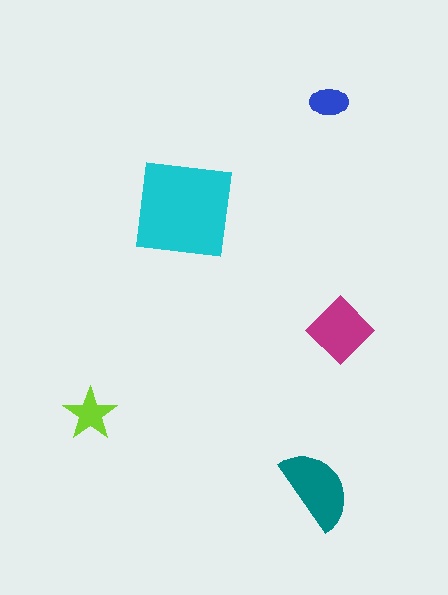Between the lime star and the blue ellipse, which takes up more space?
The lime star.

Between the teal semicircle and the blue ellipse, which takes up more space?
The teal semicircle.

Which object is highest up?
The blue ellipse is topmost.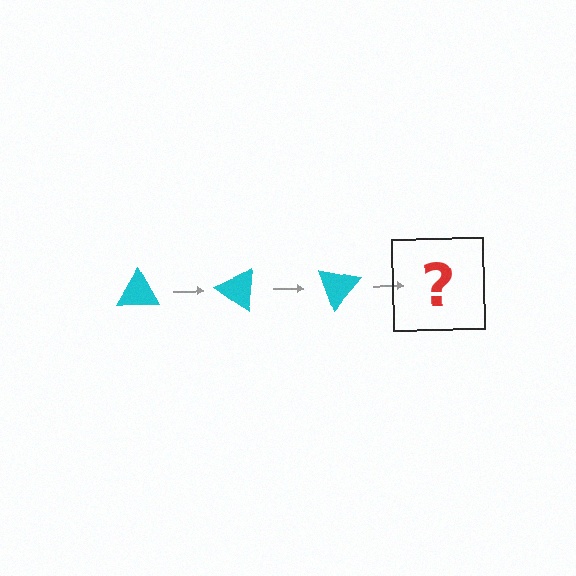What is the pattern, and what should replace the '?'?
The pattern is that the triangle rotates 35 degrees each step. The '?' should be a cyan triangle rotated 105 degrees.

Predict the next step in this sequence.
The next step is a cyan triangle rotated 105 degrees.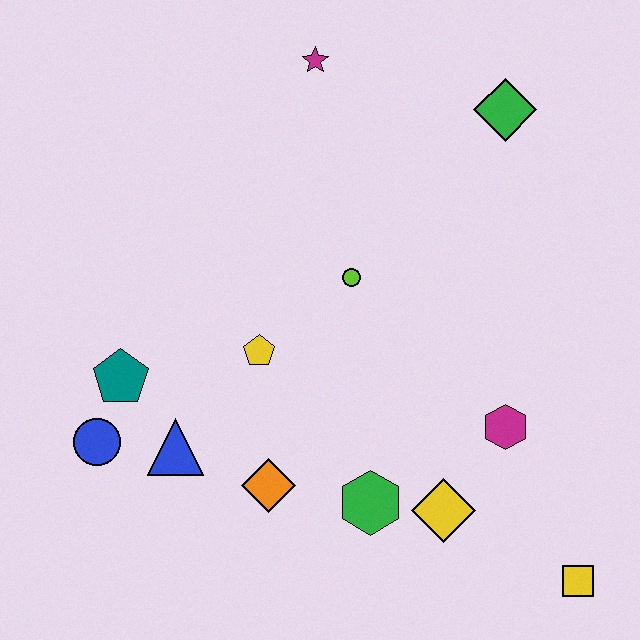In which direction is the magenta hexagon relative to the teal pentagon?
The magenta hexagon is to the right of the teal pentagon.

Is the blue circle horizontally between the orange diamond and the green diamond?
No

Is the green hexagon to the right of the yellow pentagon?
Yes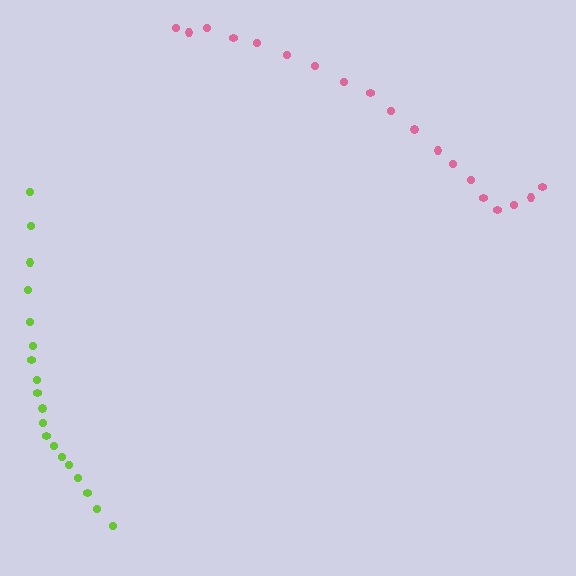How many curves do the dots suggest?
There are 2 distinct paths.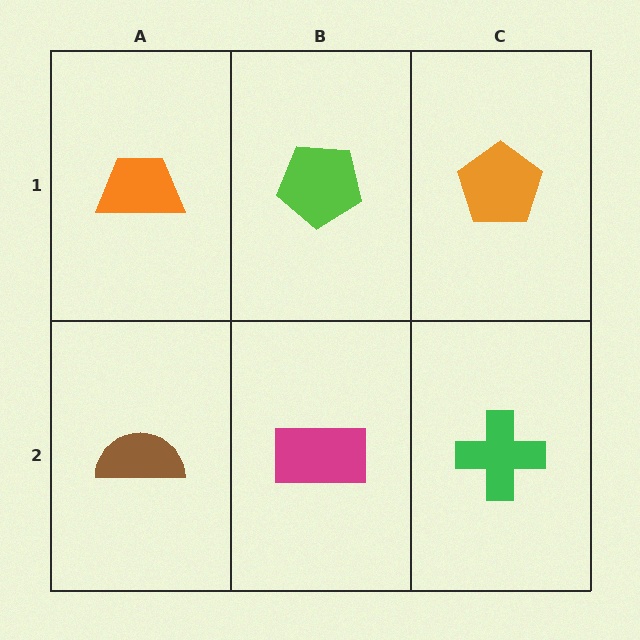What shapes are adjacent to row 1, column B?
A magenta rectangle (row 2, column B), an orange trapezoid (row 1, column A), an orange pentagon (row 1, column C).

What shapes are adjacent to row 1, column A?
A brown semicircle (row 2, column A), a lime pentagon (row 1, column B).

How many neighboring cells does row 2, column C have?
2.